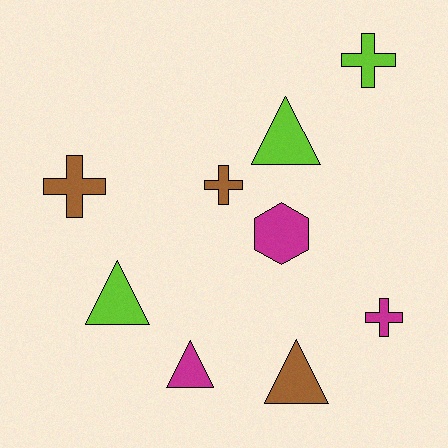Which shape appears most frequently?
Cross, with 4 objects.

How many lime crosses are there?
There is 1 lime cross.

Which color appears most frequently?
Magenta, with 3 objects.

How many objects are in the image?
There are 9 objects.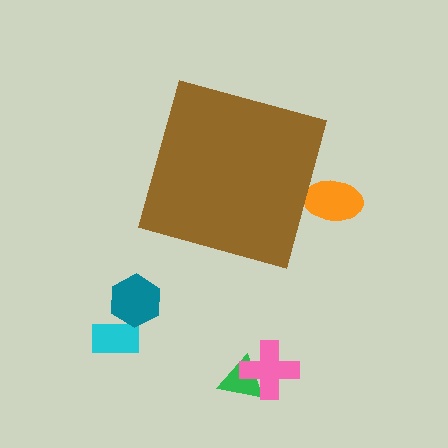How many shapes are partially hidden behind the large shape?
1 shape is partially hidden.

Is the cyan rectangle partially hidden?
No, the cyan rectangle is fully visible.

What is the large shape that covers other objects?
A brown diamond.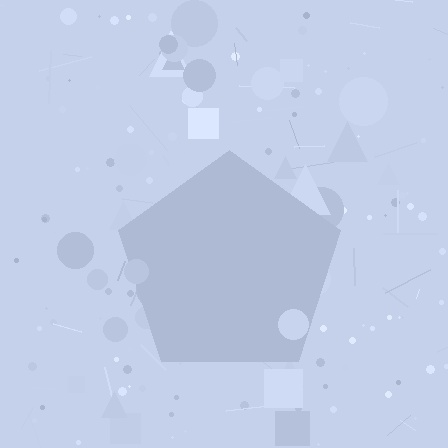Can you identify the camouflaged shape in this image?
The camouflaged shape is a pentagon.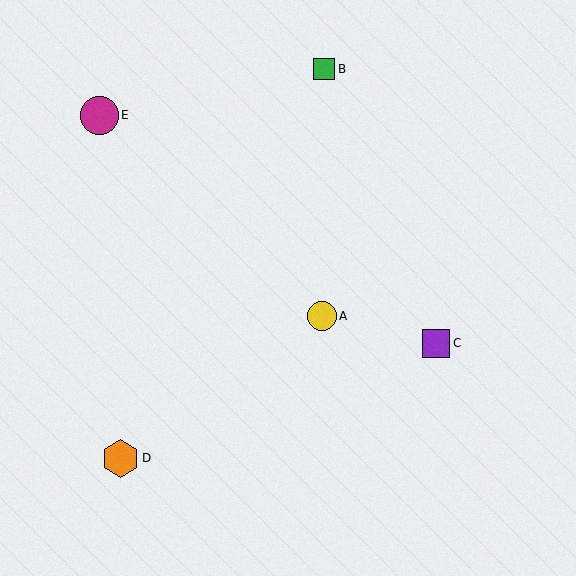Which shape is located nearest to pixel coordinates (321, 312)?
The yellow circle (labeled A) at (322, 316) is nearest to that location.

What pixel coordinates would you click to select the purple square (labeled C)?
Click at (436, 343) to select the purple square C.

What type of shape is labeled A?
Shape A is a yellow circle.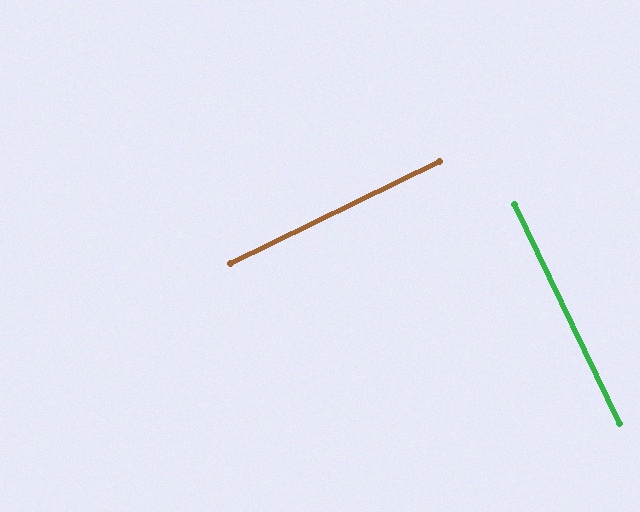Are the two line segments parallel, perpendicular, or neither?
Perpendicular — they meet at approximately 90°.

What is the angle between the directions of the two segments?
Approximately 90 degrees.